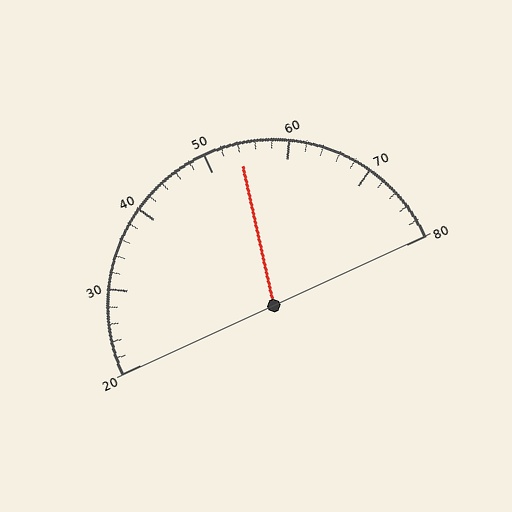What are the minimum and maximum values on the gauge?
The gauge ranges from 20 to 80.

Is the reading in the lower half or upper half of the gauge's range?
The reading is in the upper half of the range (20 to 80).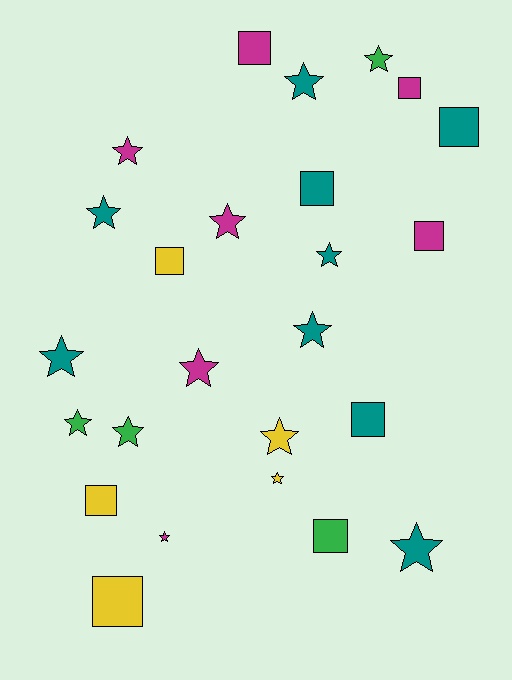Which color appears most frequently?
Teal, with 9 objects.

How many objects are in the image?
There are 25 objects.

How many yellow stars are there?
There are 2 yellow stars.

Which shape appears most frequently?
Star, with 15 objects.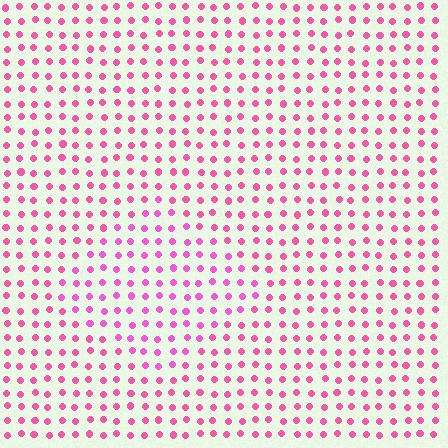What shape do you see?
I see a diamond.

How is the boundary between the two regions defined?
The boundary is defined purely by a slight shift in hue (about 18 degrees). Spacing, size, and orientation are identical on both sides.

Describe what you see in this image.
The image is filled with small pink elements in a uniform arrangement. A diamond-shaped region is visible where the elements are tinted to a slightly different hue, forming a subtle color boundary.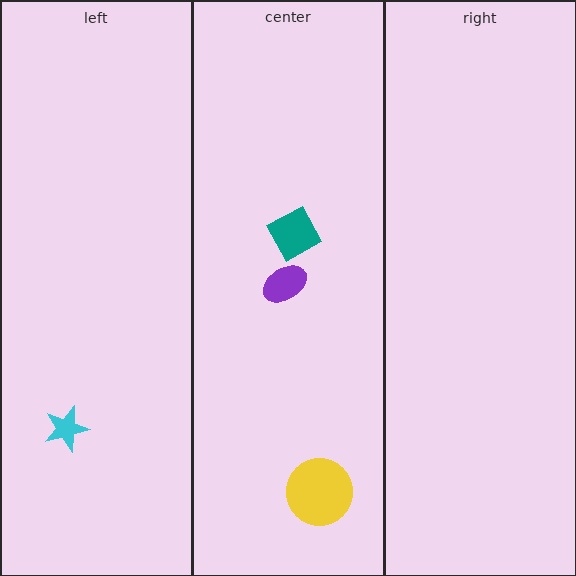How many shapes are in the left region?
1.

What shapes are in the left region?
The cyan star.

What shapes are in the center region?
The brown semicircle, the teal square, the yellow circle, the purple ellipse.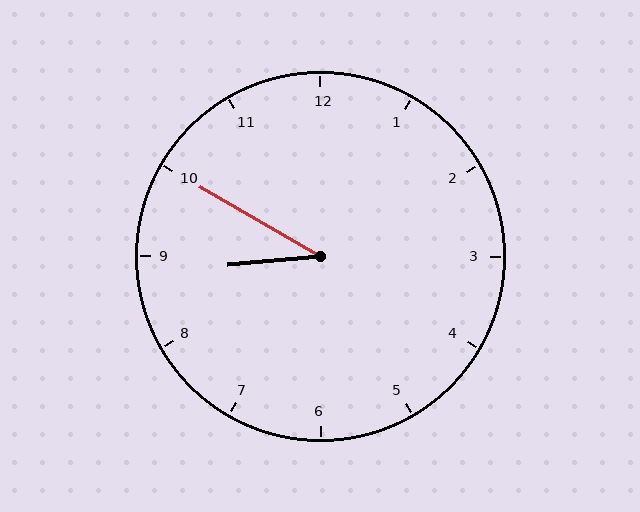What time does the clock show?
8:50.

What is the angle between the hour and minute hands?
Approximately 35 degrees.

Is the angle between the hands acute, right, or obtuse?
It is acute.